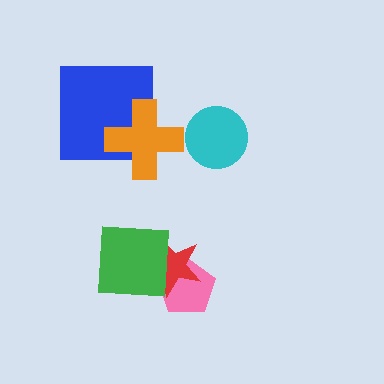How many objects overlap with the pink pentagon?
2 objects overlap with the pink pentagon.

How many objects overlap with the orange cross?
1 object overlaps with the orange cross.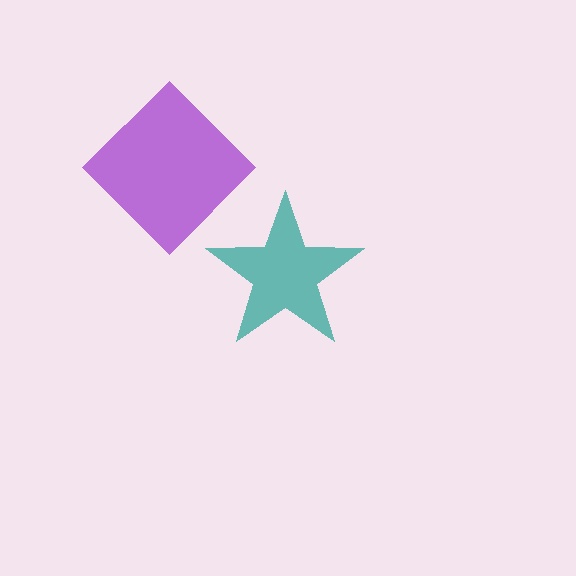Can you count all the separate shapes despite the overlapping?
Yes, there are 2 separate shapes.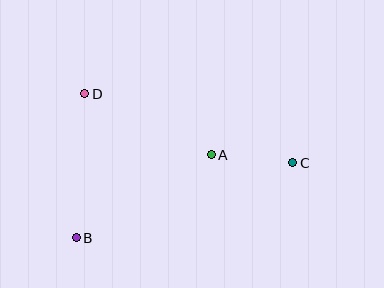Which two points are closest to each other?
Points A and C are closest to each other.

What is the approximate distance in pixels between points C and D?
The distance between C and D is approximately 219 pixels.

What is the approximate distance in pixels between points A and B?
The distance between A and B is approximately 159 pixels.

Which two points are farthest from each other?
Points B and C are farthest from each other.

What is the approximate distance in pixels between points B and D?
The distance between B and D is approximately 144 pixels.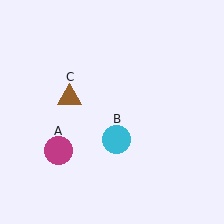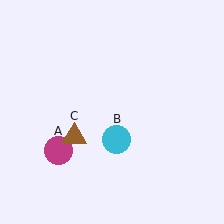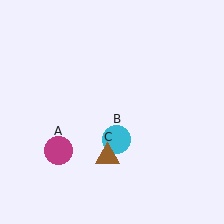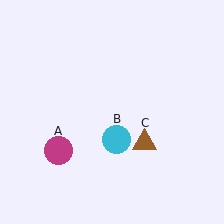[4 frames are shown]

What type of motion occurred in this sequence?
The brown triangle (object C) rotated counterclockwise around the center of the scene.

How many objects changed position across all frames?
1 object changed position: brown triangle (object C).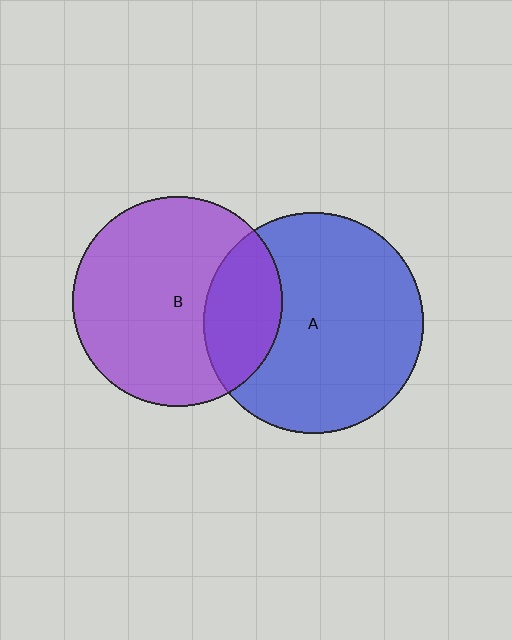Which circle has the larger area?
Circle A (blue).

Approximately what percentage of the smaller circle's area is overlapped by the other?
Approximately 25%.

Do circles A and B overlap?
Yes.